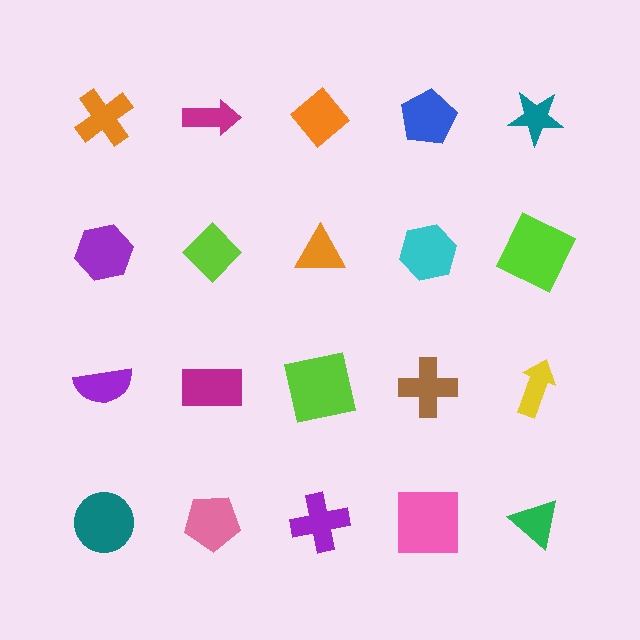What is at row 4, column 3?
A purple cross.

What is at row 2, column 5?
A lime square.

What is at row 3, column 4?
A brown cross.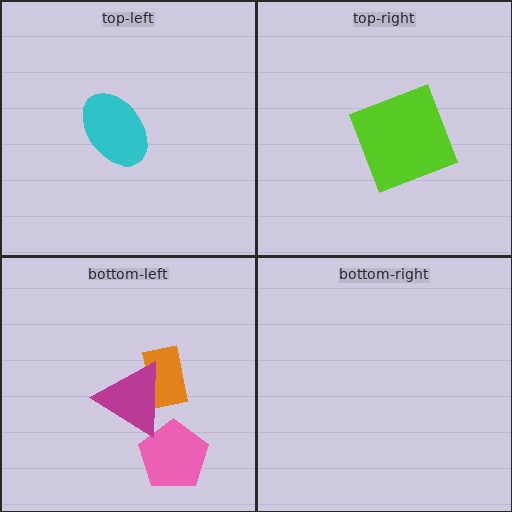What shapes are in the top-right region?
The lime square.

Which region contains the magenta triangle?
The bottom-left region.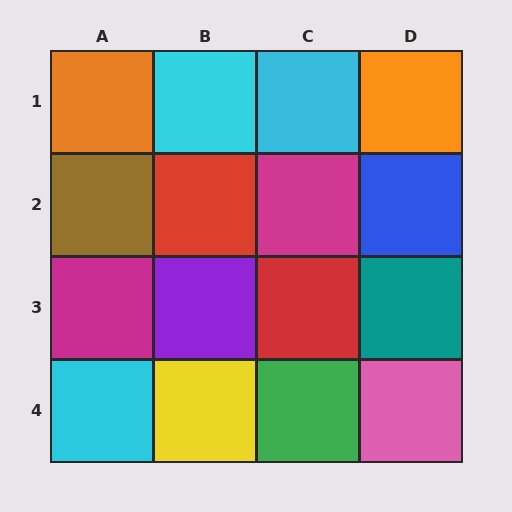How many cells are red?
2 cells are red.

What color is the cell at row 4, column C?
Green.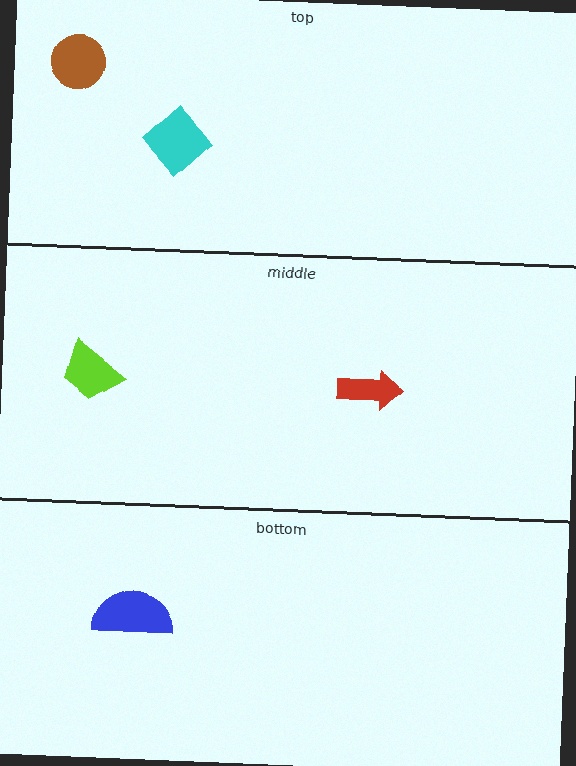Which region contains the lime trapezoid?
The middle region.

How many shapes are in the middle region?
2.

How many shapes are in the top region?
2.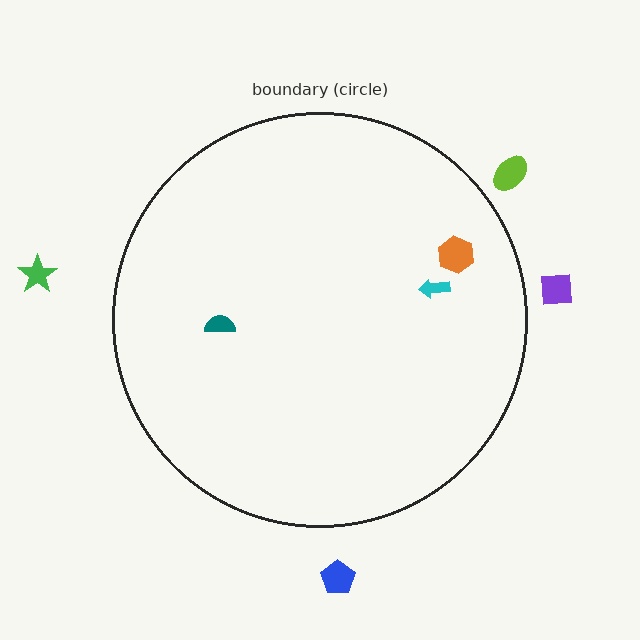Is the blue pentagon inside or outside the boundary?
Outside.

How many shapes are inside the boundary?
3 inside, 4 outside.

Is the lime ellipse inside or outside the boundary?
Outside.